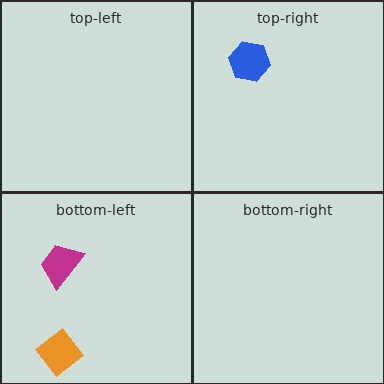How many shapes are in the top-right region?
1.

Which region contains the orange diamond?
The bottom-left region.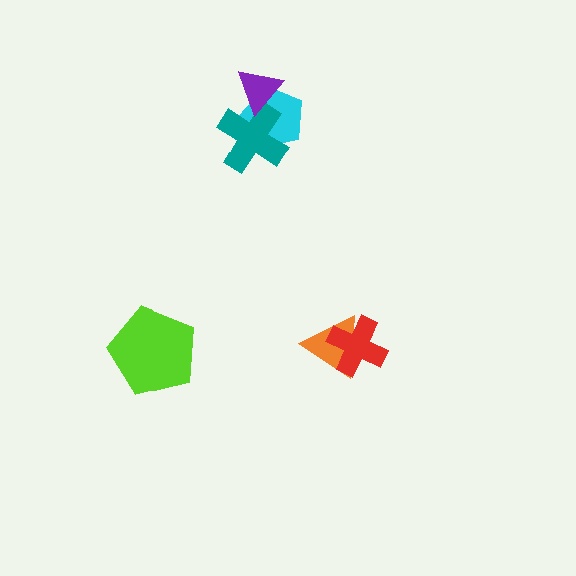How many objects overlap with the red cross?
1 object overlaps with the red cross.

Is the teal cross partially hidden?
Yes, it is partially covered by another shape.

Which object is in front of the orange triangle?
The red cross is in front of the orange triangle.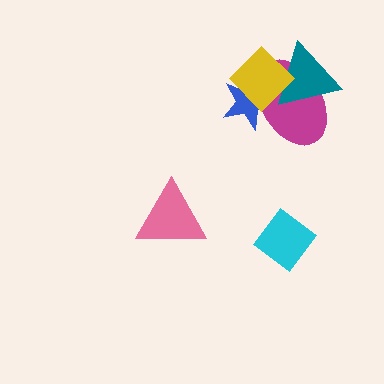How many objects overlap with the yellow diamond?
3 objects overlap with the yellow diamond.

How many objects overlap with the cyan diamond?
0 objects overlap with the cyan diamond.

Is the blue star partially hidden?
Yes, it is partially covered by another shape.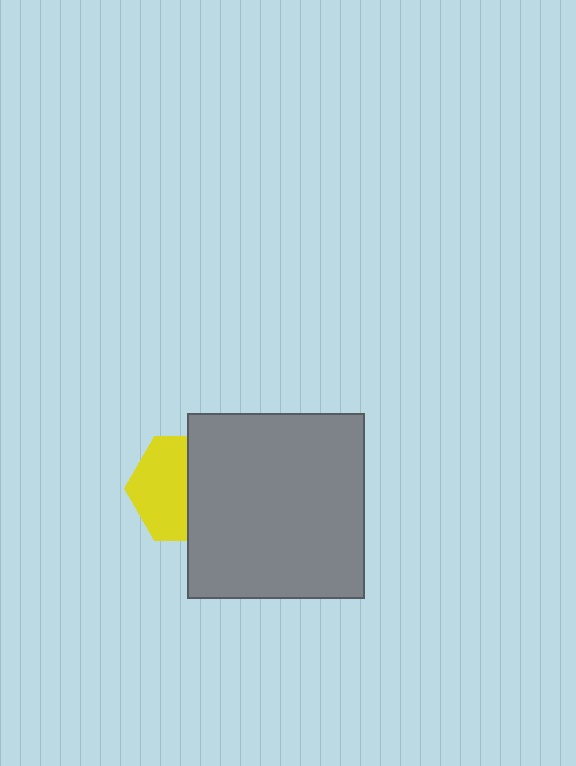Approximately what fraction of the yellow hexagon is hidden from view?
Roughly 47% of the yellow hexagon is hidden behind the gray rectangle.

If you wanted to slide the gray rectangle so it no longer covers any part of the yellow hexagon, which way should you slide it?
Slide it right — that is the most direct way to separate the two shapes.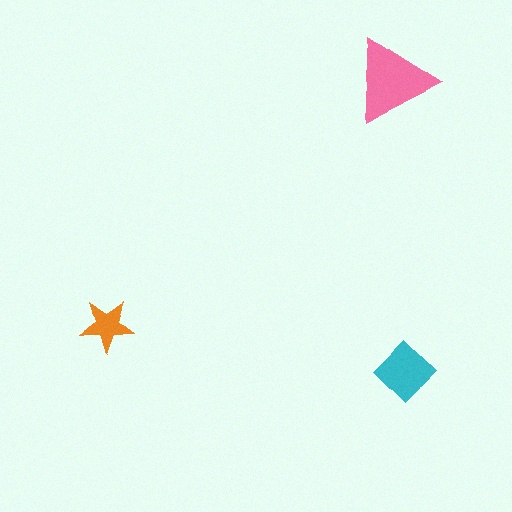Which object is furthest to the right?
The cyan diamond is rightmost.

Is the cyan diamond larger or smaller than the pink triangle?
Smaller.